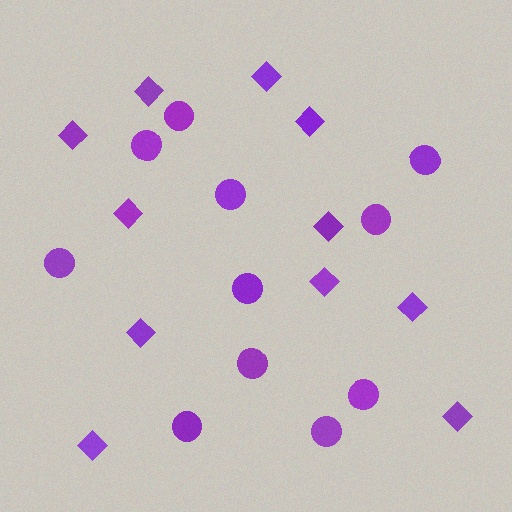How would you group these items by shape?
There are 2 groups: one group of diamonds (11) and one group of circles (11).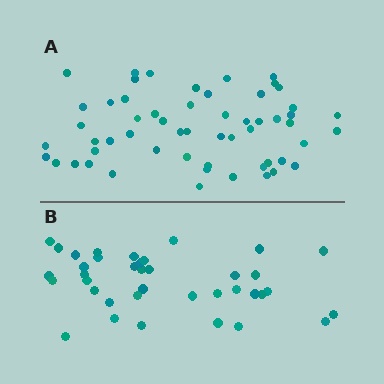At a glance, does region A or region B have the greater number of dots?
Region A (the top region) has more dots.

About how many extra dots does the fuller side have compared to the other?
Region A has approximately 20 more dots than region B.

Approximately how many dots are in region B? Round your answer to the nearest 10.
About 40 dots. (The exact count is 38, which rounds to 40.)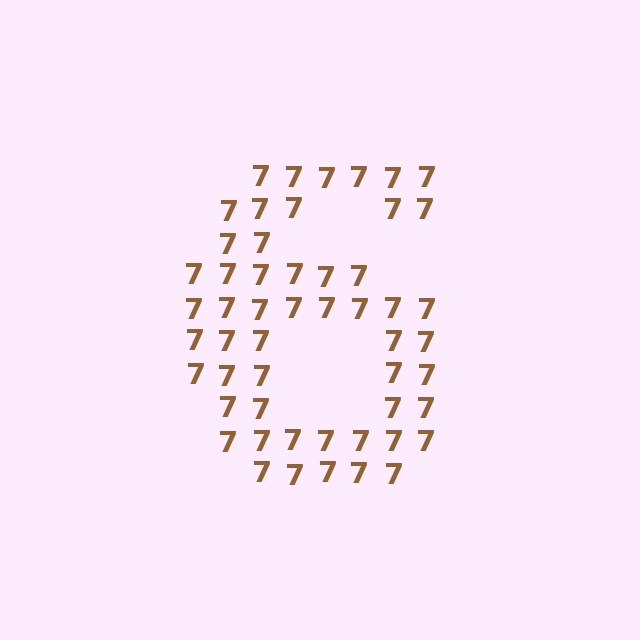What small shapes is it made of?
It is made of small digit 7's.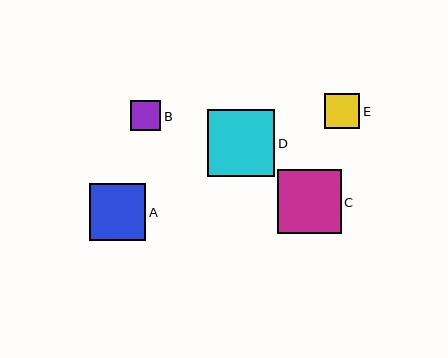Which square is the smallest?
Square B is the smallest with a size of approximately 30 pixels.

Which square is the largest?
Square D is the largest with a size of approximately 67 pixels.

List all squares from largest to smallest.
From largest to smallest: D, C, A, E, B.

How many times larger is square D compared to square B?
Square D is approximately 2.2 times the size of square B.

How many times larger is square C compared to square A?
Square C is approximately 1.1 times the size of square A.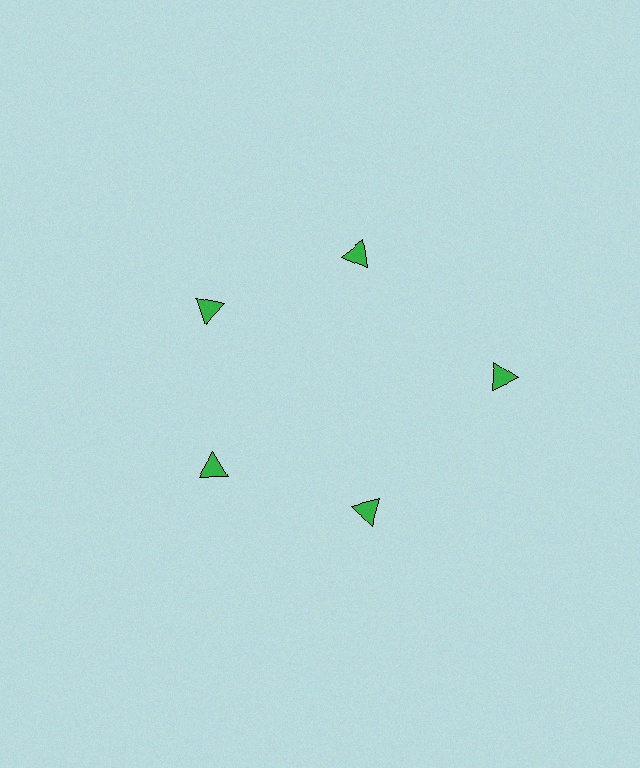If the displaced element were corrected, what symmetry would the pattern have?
It would have 5-fold rotational symmetry — the pattern would map onto itself every 72 degrees.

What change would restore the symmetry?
The symmetry would be restored by moving it inward, back onto the ring so that all 5 triangles sit at equal angles and equal distance from the center.